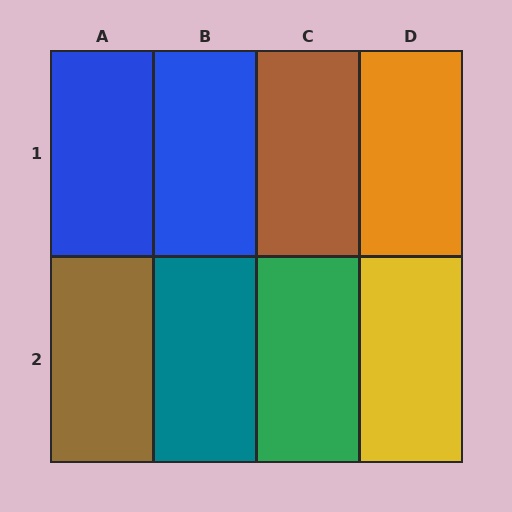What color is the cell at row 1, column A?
Blue.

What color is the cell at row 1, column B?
Blue.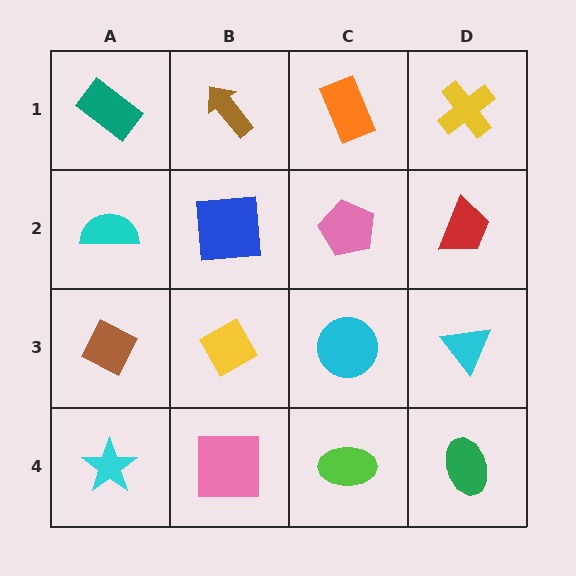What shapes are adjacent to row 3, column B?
A blue square (row 2, column B), a pink square (row 4, column B), a brown diamond (row 3, column A), a cyan circle (row 3, column C).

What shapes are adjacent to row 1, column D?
A red trapezoid (row 2, column D), an orange rectangle (row 1, column C).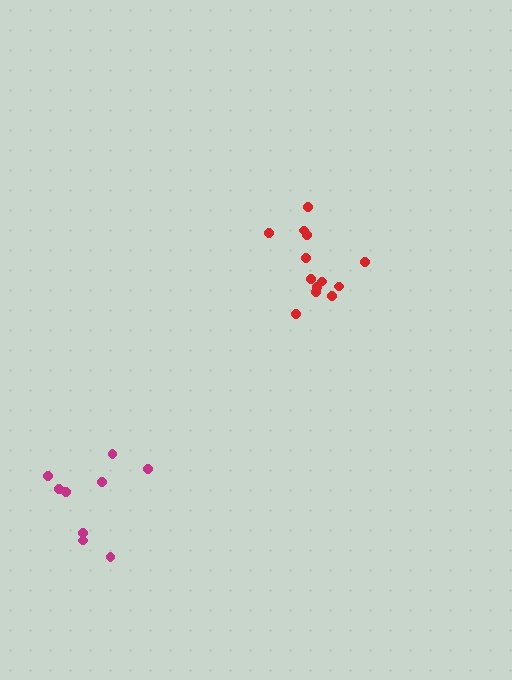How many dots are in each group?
Group 1: 13 dots, Group 2: 9 dots (22 total).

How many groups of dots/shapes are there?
There are 2 groups.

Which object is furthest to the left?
The magenta cluster is leftmost.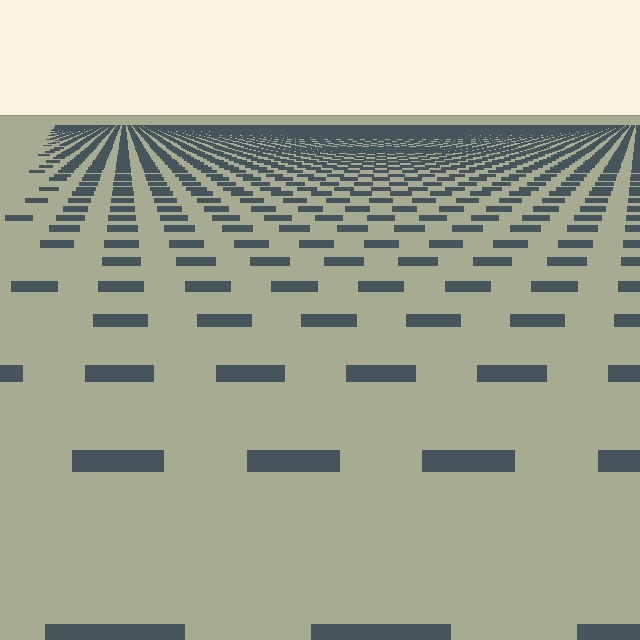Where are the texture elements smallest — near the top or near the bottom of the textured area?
Near the top.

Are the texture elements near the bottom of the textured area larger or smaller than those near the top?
Larger. Near the bottom, elements are closer to the viewer and appear at a bigger on-screen size.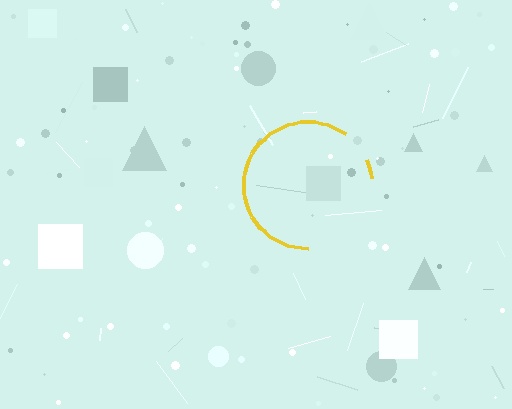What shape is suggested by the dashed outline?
The dashed outline suggests a circle.